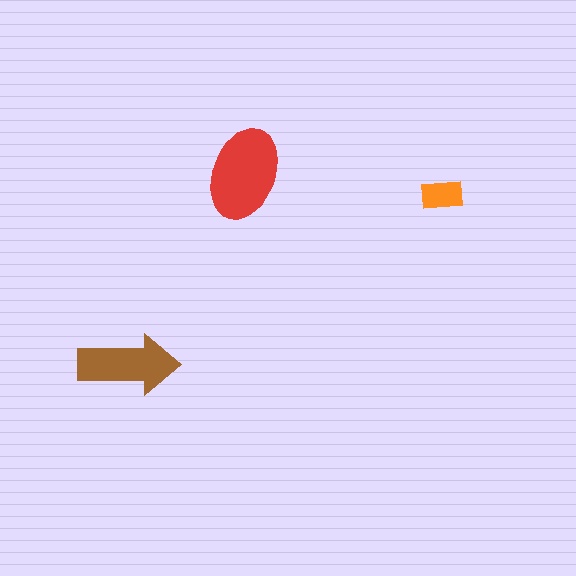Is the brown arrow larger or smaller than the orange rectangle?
Larger.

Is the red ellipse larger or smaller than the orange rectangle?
Larger.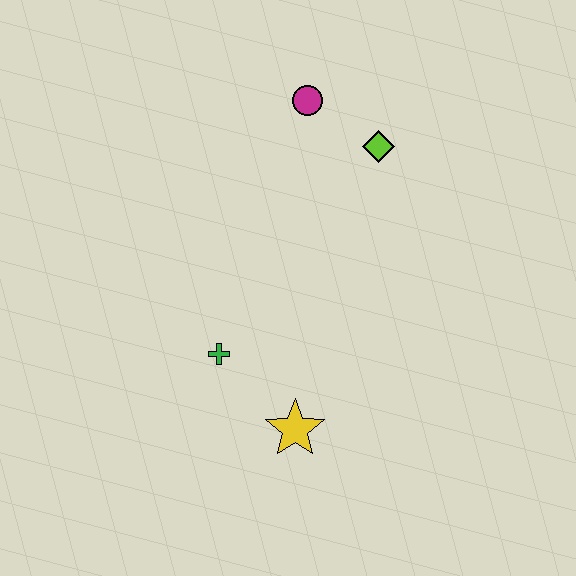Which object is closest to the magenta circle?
The lime diamond is closest to the magenta circle.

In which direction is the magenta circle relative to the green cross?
The magenta circle is above the green cross.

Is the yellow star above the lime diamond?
No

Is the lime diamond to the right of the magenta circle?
Yes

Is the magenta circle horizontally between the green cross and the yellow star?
No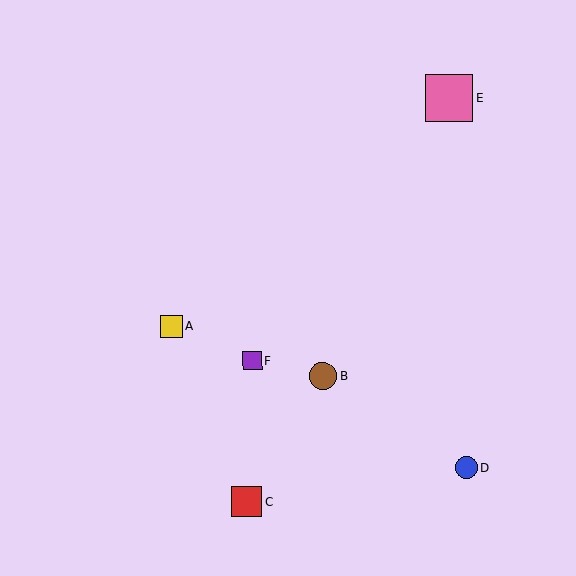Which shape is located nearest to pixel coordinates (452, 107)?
The pink square (labeled E) at (449, 98) is nearest to that location.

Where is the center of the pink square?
The center of the pink square is at (449, 98).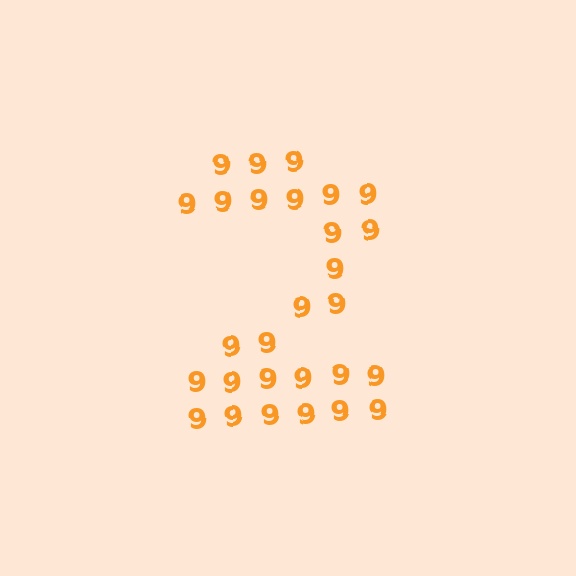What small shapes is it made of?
It is made of small digit 9's.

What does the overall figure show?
The overall figure shows the digit 2.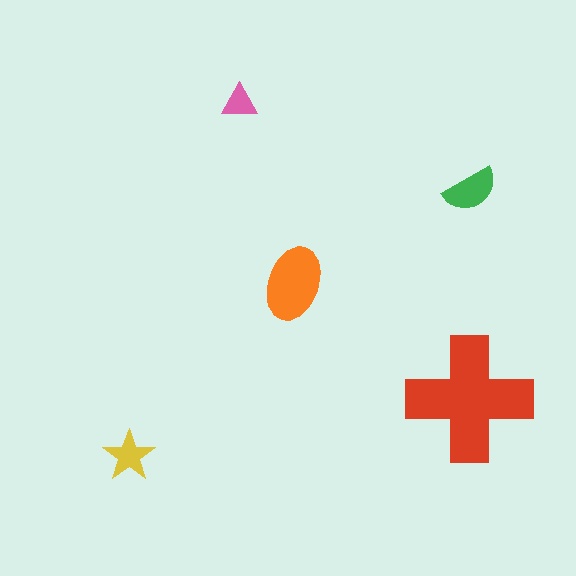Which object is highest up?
The pink triangle is topmost.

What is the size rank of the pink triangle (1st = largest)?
5th.